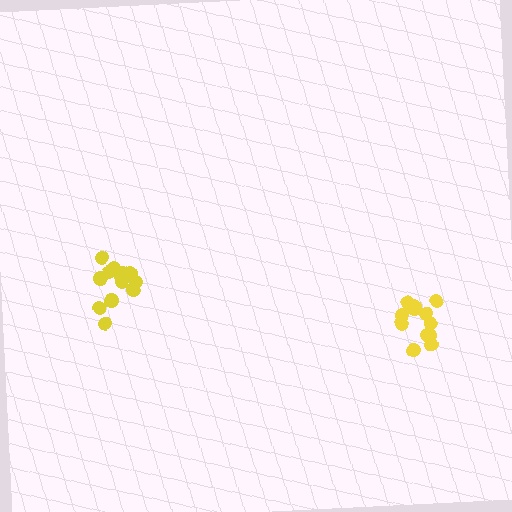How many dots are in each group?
Group 1: 13 dots, Group 2: 12 dots (25 total).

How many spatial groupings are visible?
There are 2 spatial groupings.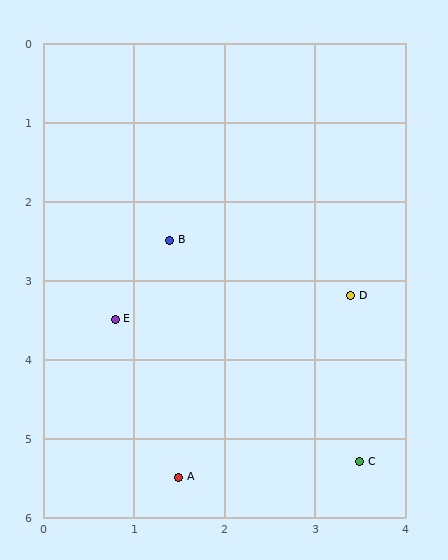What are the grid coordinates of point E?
Point E is at approximately (0.8, 3.5).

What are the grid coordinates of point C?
Point C is at approximately (3.5, 5.3).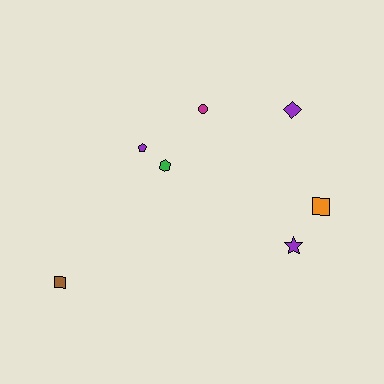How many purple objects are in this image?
There are 3 purple objects.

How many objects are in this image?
There are 7 objects.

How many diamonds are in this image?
There is 1 diamond.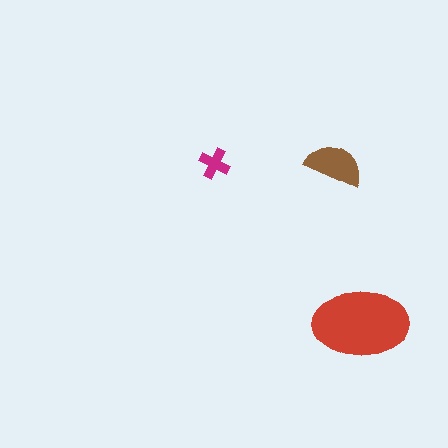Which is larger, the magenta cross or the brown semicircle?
The brown semicircle.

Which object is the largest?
The red ellipse.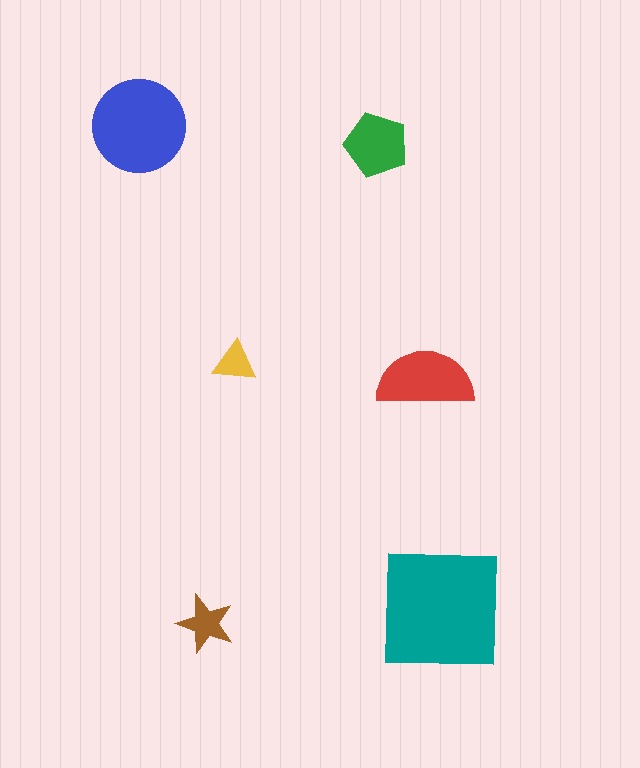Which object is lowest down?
The brown star is bottommost.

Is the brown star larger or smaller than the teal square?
Smaller.